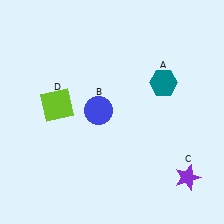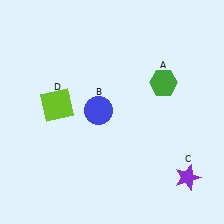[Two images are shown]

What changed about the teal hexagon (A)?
In Image 1, A is teal. In Image 2, it changed to green.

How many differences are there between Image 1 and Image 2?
There is 1 difference between the two images.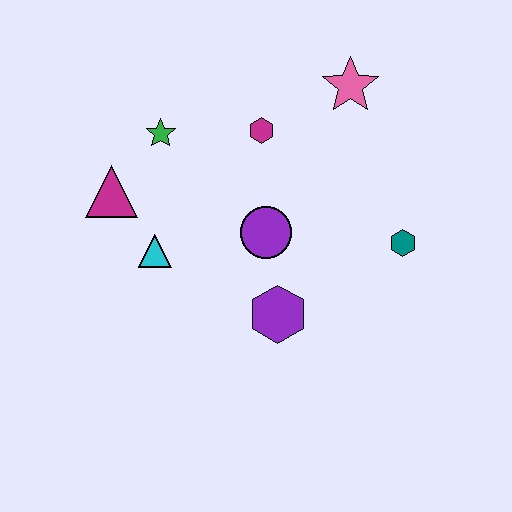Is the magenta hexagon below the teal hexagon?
No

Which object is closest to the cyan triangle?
The magenta triangle is closest to the cyan triangle.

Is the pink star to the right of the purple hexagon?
Yes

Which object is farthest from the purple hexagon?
The pink star is farthest from the purple hexagon.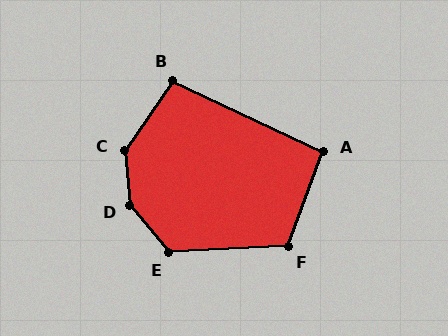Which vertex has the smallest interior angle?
A, at approximately 94 degrees.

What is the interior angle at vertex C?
Approximately 140 degrees (obtuse).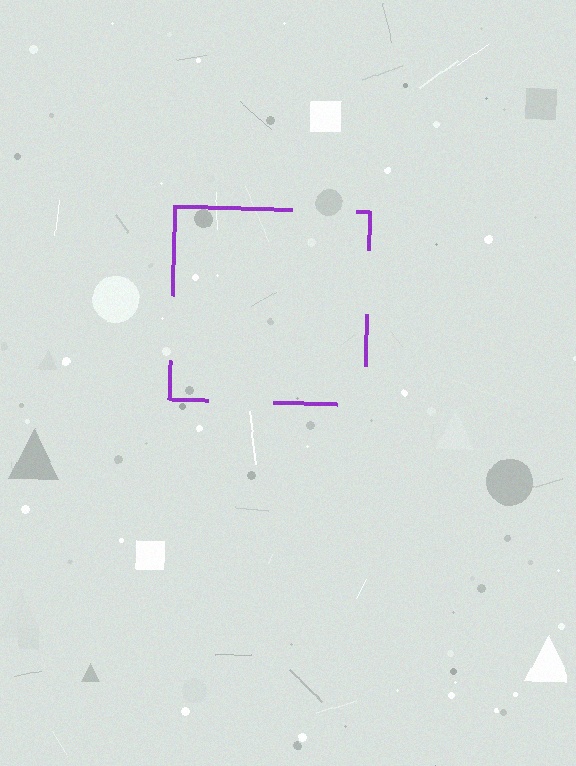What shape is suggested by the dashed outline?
The dashed outline suggests a square.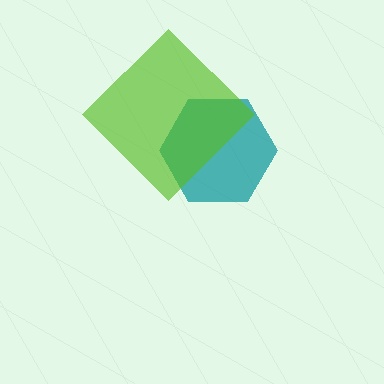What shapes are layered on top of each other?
The layered shapes are: a teal hexagon, a lime diamond.